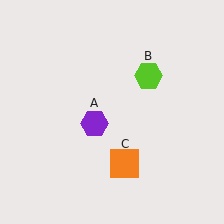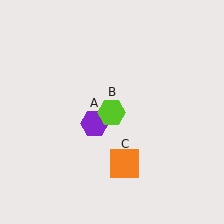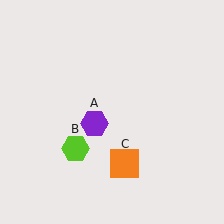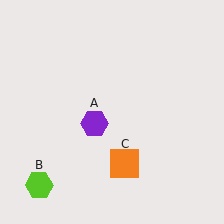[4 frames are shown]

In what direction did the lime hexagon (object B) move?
The lime hexagon (object B) moved down and to the left.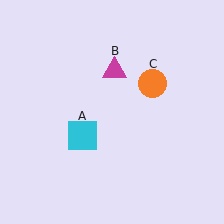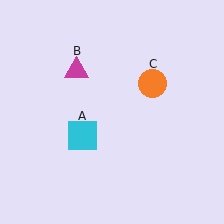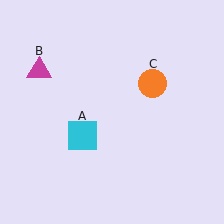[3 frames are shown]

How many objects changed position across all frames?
1 object changed position: magenta triangle (object B).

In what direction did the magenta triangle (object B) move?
The magenta triangle (object B) moved left.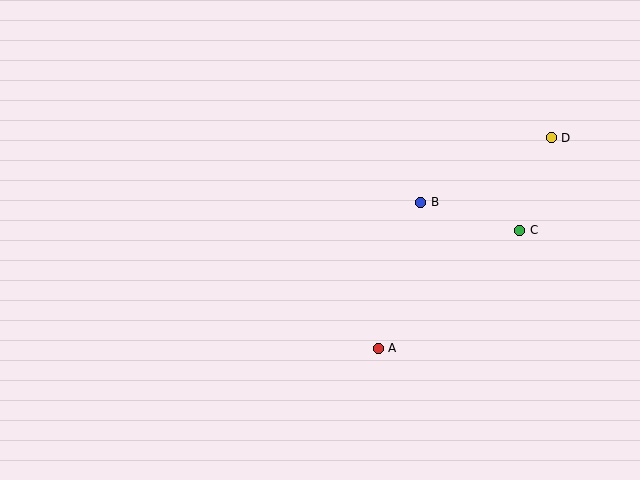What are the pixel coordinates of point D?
Point D is at (551, 138).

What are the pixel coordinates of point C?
Point C is at (520, 230).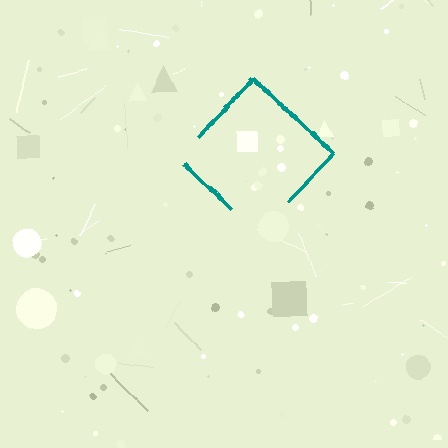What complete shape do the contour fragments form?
The contour fragments form a diamond.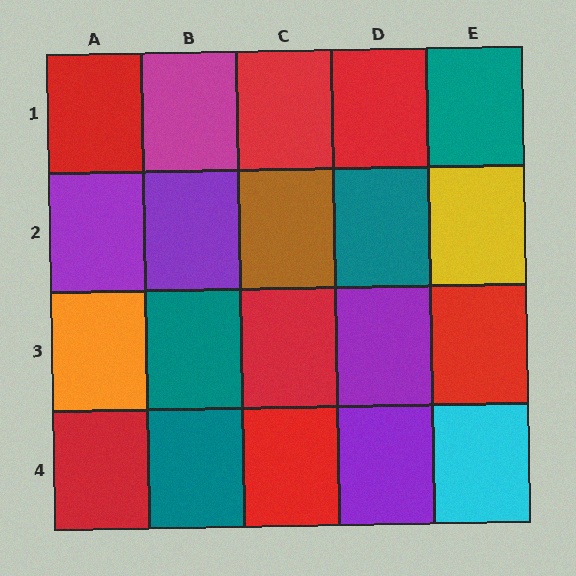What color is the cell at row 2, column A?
Purple.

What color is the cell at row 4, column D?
Purple.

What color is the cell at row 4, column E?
Cyan.